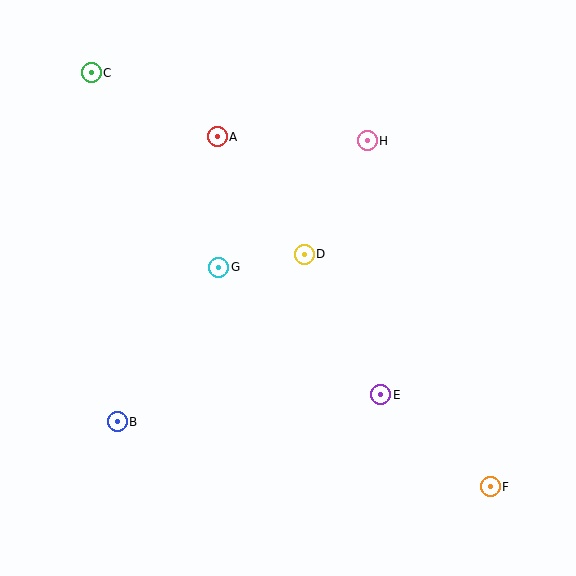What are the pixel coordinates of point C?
Point C is at (91, 73).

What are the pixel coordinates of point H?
Point H is at (367, 141).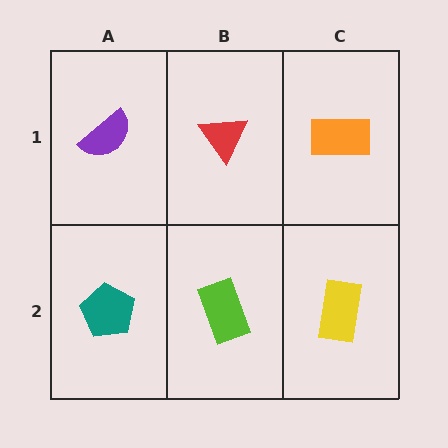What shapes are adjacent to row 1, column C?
A yellow rectangle (row 2, column C), a red triangle (row 1, column B).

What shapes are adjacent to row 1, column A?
A teal pentagon (row 2, column A), a red triangle (row 1, column B).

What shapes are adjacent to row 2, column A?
A purple semicircle (row 1, column A), a lime rectangle (row 2, column B).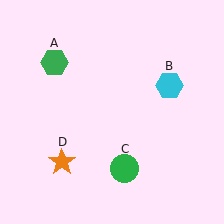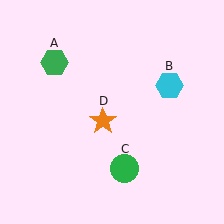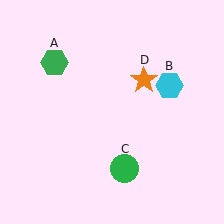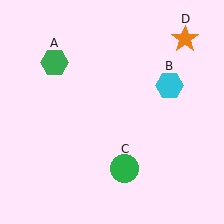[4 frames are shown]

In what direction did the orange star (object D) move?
The orange star (object D) moved up and to the right.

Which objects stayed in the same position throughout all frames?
Green hexagon (object A) and cyan hexagon (object B) and green circle (object C) remained stationary.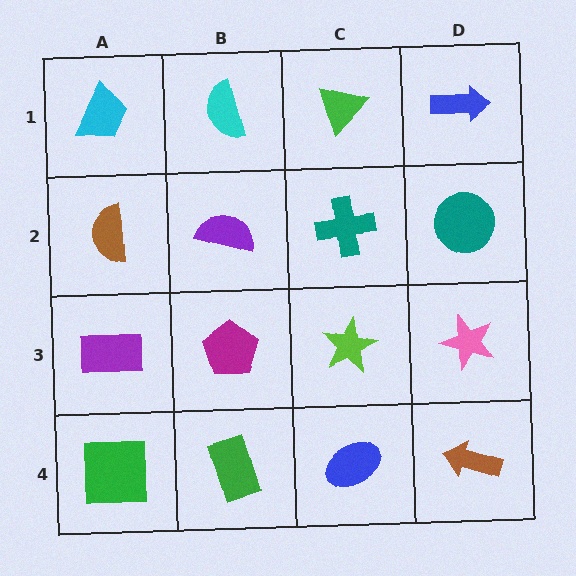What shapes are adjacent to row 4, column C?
A lime star (row 3, column C), a green rectangle (row 4, column B), a brown arrow (row 4, column D).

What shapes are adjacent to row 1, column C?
A teal cross (row 2, column C), a cyan semicircle (row 1, column B), a blue arrow (row 1, column D).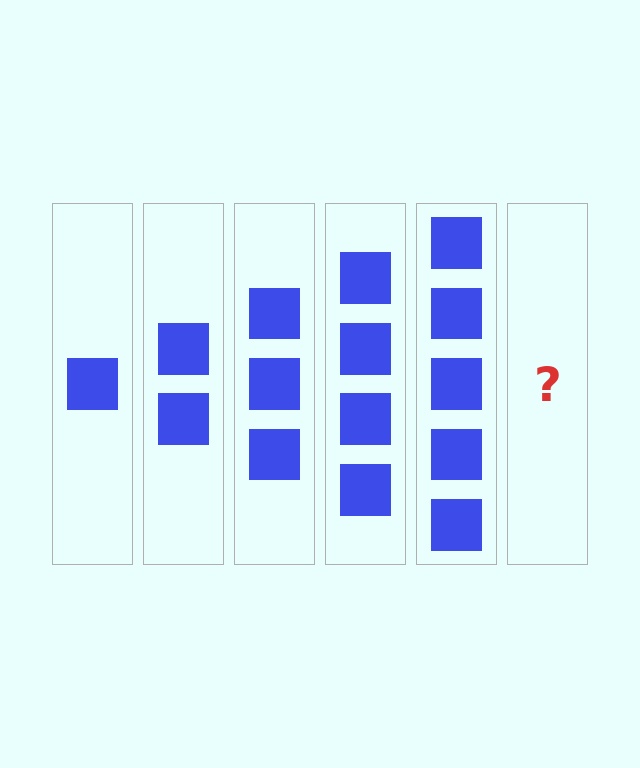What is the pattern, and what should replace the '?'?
The pattern is that each step adds one more square. The '?' should be 6 squares.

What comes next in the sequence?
The next element should be 6 squares.